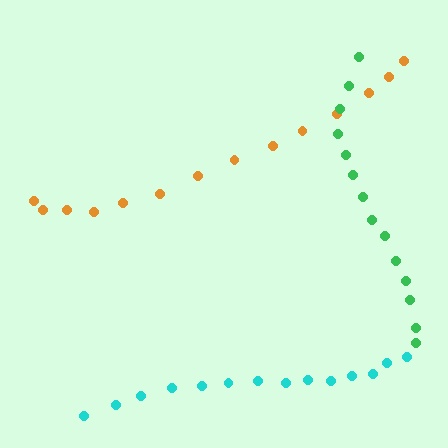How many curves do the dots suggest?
There are 3 distinct paths.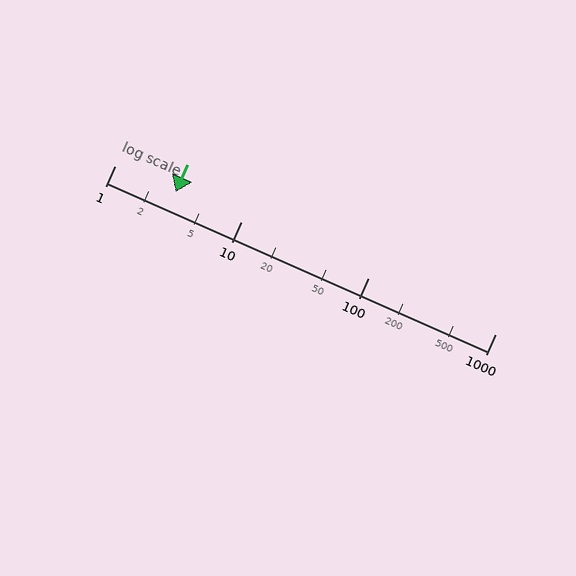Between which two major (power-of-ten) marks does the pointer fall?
The pointer is between 1 and 10.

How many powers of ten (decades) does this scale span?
The scale spans 3 decades, from 1 to 1000.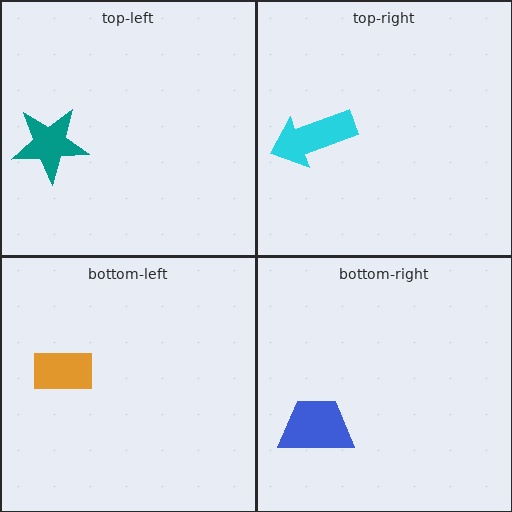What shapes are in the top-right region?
The cyan arrow.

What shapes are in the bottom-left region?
The orange rectangle.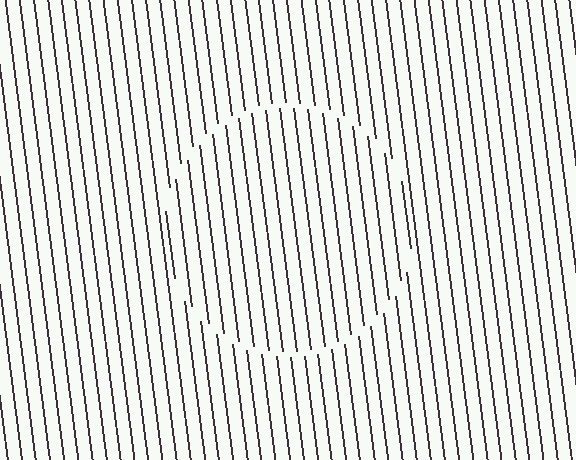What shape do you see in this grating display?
An illusory circle. The interior of the shape contains the same grating, shifted by half a period — the contour is defined by the phase discontinuity where line-ends from the inner and outer gratings abut.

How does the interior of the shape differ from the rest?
The interior of the shape contains the same grating, shifted by half a period — the contour is defined by the phase discontinuity where line-ends from the inner and outer gratings abut.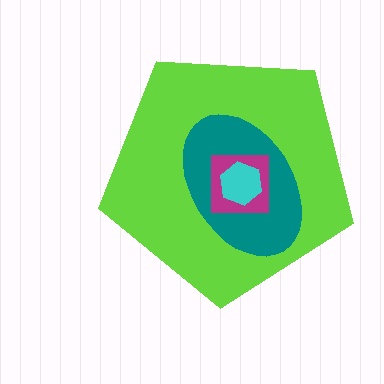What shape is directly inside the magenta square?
The cyan hexagon.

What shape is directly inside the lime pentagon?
The teal ellipse.